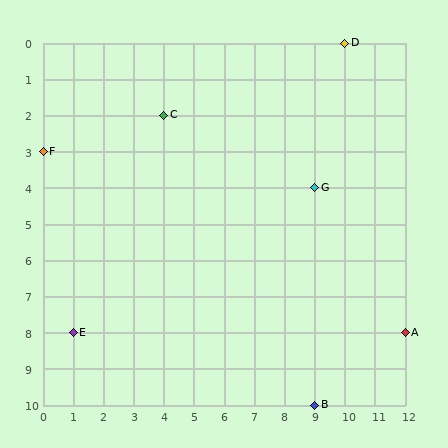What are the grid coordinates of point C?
Point C is at grid coordinates (4, 2).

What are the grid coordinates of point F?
Point F is at grid coordinates (0, 3).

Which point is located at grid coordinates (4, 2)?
Point C is at (4, 2).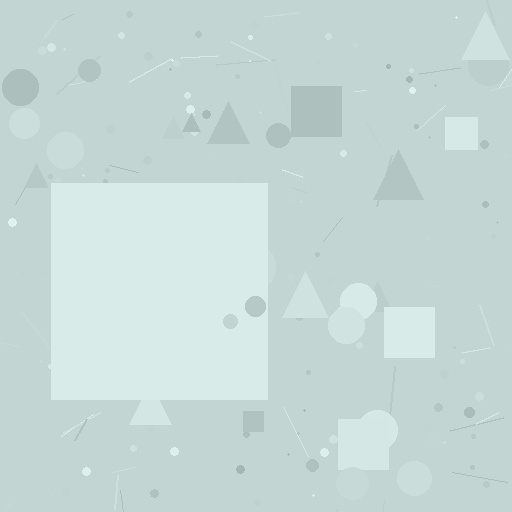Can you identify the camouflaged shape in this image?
The camouflaged shape is a square.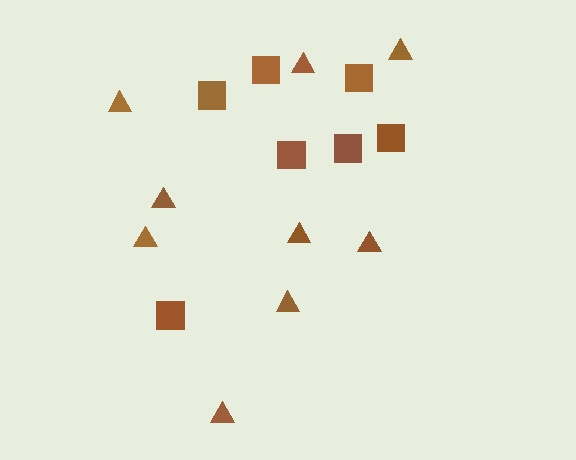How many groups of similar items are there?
There are 2 groups: one group of triangles (9) and one group of squares (7).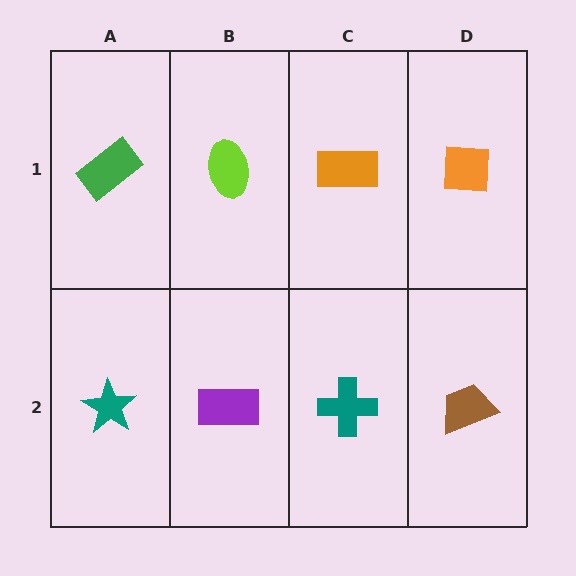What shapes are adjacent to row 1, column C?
A teal cross (row 2, column C), a lime ellipse (row 1, column B), an orange square (row 1, column D).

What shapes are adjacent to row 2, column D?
An orange square (row 1, column D), a teal cross (row 2, column C).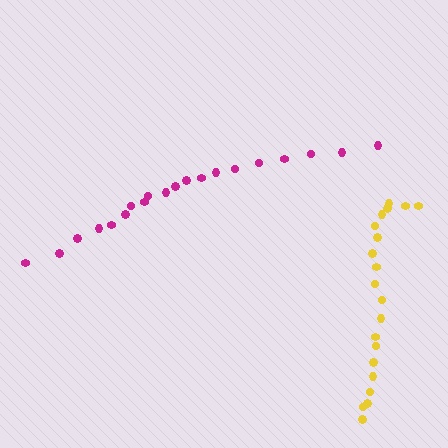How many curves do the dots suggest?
There are 2 distinct paths.